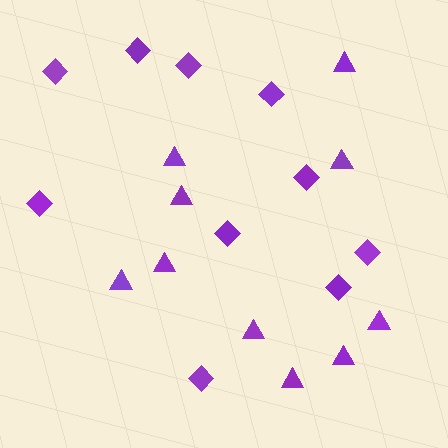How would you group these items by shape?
There are 2 groups: one group of triangles (10) and one group of diamonds (10).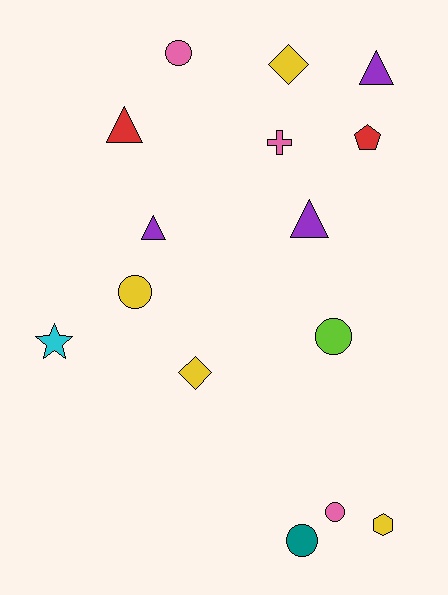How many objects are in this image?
There are 15 objects.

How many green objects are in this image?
There are no green objects.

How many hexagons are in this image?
There is 1 hexagon.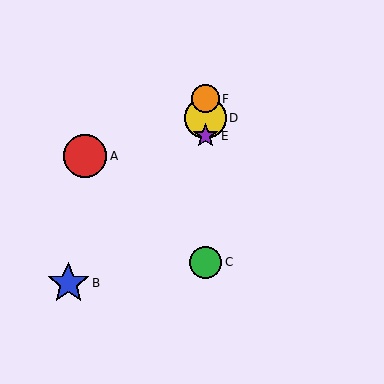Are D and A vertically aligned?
No, D is at x≈206 and A is at x≈85.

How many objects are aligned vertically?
4 objects (C, D, E, F) are aligned vertically.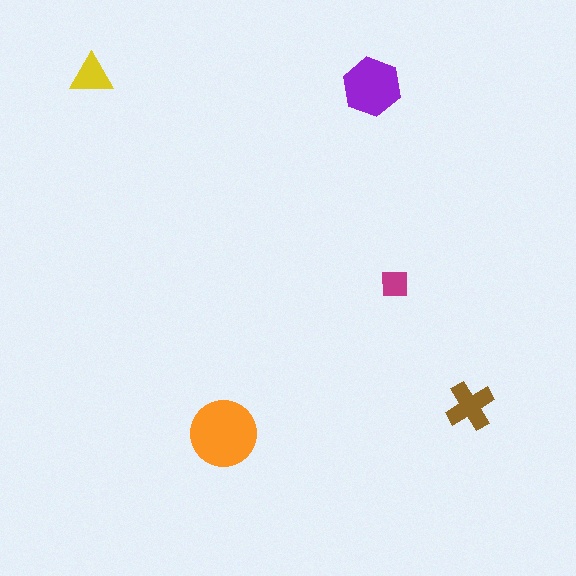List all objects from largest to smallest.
The orange circle, the purple hexagon, the brown cross, the yellow triangle, the magenta square.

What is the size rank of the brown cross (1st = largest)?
3rd.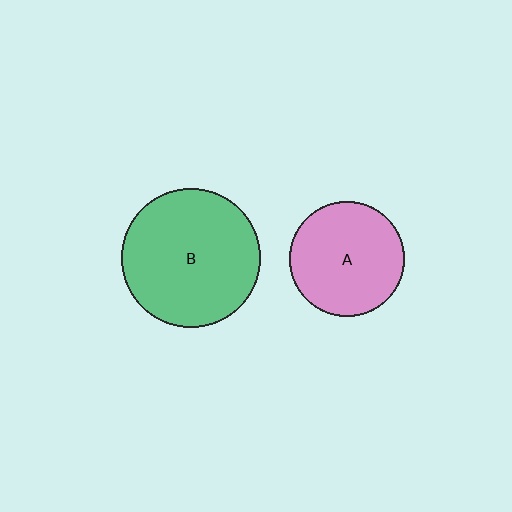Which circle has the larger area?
Circle B (green).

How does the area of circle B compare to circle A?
Approximately 1.5 times.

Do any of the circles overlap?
No, none of the circles overlap.